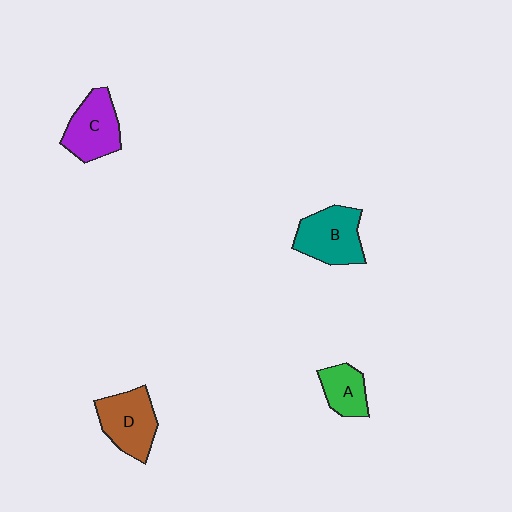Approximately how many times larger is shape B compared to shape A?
Approximately 1.6 times.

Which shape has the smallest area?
Shape A (green).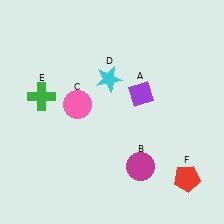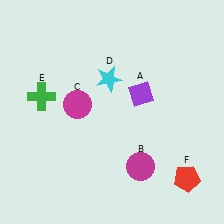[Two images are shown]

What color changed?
The circle (C) changed from pink in Image 1 to magenta in Image 2.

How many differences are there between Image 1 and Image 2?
There is 1 difference between the two images.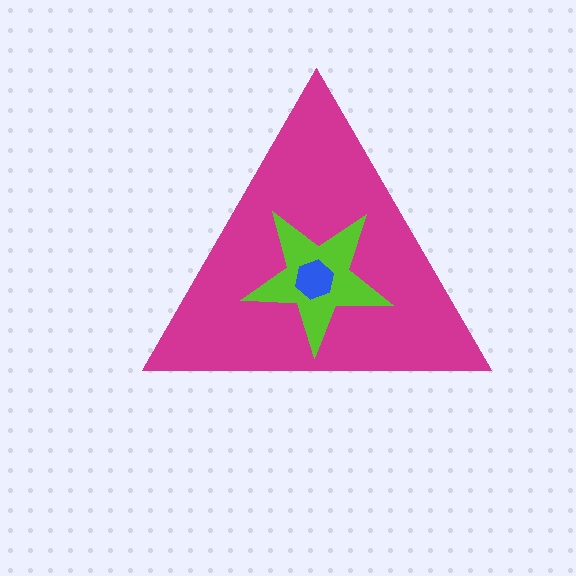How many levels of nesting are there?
3.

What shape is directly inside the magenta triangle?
The lime star.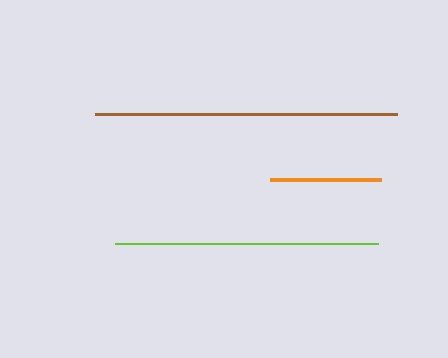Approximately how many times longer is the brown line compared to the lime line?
The brown line is approximately 1.1 times the length of the lime line.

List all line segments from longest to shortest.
From longest to shortest: brown, lime, orange.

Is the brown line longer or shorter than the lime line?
The brown line is longer than the lime line.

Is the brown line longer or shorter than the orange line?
The brown line is longer than the orange line.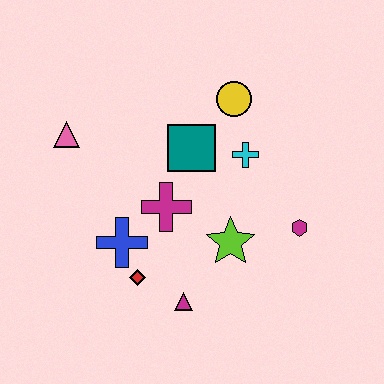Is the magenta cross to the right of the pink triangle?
Yes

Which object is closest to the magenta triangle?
The red diamond is closest to the magenta triangle.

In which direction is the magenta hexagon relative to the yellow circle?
The magenta hexagon is below the yellow circle.